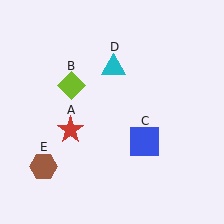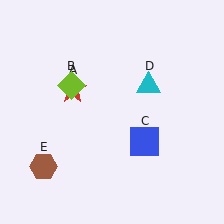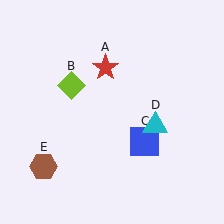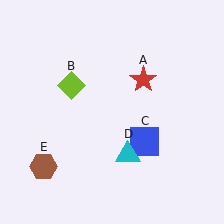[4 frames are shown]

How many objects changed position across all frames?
2 objects changed position: red star (object A), cyan triangle (object D).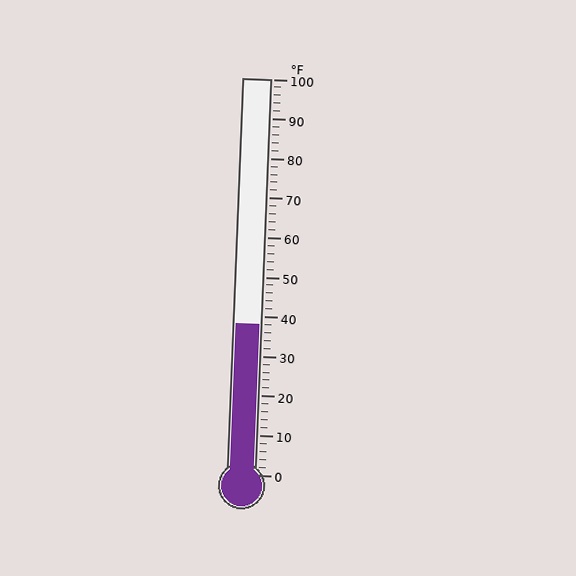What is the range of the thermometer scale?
The thermometer scale ranges from 0°F to 100°F.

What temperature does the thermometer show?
The thermometer shows approximately 38°F.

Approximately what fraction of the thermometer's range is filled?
The thermometer is filled to approximately 40% of its range.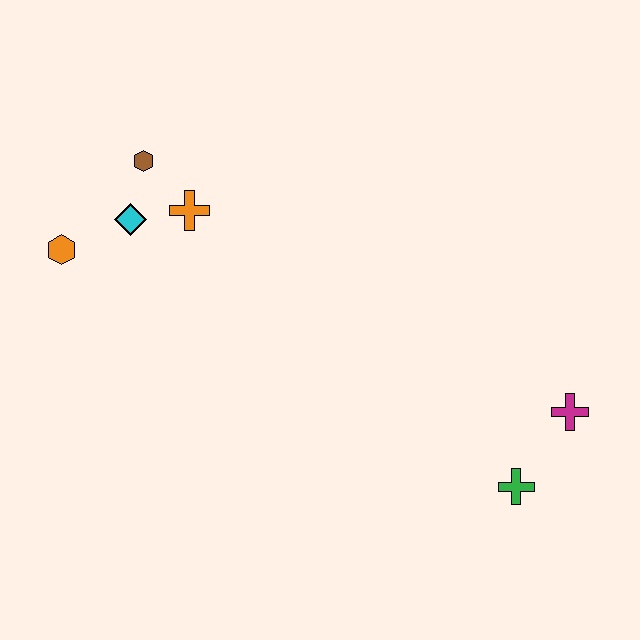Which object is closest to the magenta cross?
The green cross is closest to the magenta cross.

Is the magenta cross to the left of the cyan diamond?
No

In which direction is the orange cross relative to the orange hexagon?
The orange cross is to the right of the orange hexagon.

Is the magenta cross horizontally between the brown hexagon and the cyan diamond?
No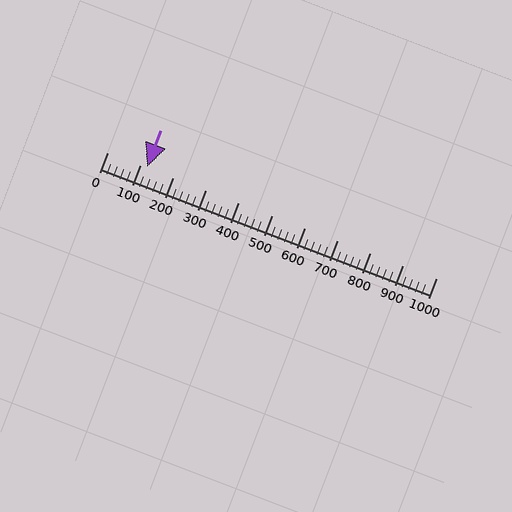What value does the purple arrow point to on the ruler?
The purple arrow points to approximately 120.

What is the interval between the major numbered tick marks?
The major tick marks are spaced 100 units apart.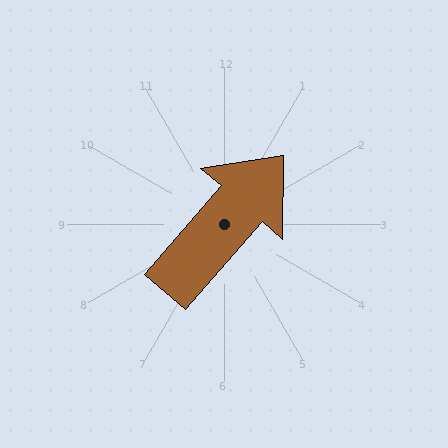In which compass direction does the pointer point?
Northeast.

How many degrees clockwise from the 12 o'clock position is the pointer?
Approximately 41 degrees.